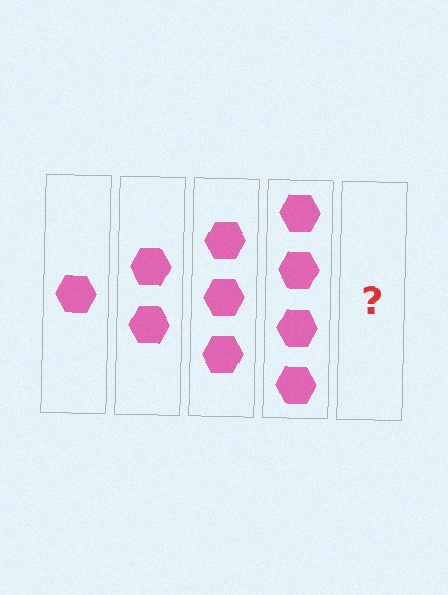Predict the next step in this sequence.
The next step is 5 hexagons.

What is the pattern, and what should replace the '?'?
The pattern is that each step adds one more hexagon. The '?' should be 5 hexagons.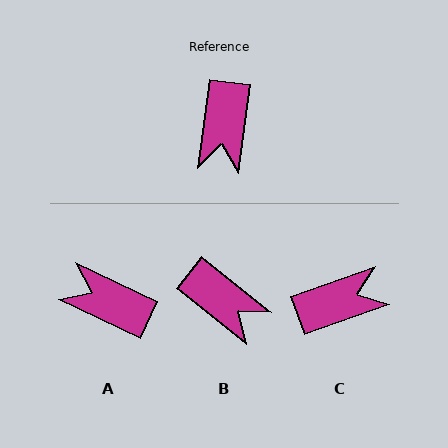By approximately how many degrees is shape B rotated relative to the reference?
Approximately 59 degrees counter-clockwise.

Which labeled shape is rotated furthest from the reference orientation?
C, about 117 degrees away.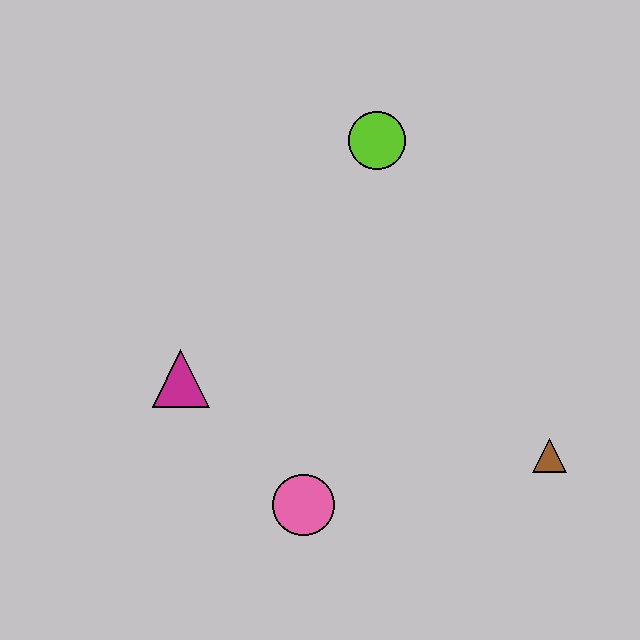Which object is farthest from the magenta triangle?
The brown triangle is farthest from the magenta triangle.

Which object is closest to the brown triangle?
The pink circle is closest to the brown triangle.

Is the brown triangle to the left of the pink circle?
No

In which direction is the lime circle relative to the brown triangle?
The lime circle is above the brown triangle.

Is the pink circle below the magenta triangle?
Yes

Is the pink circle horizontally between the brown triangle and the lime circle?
No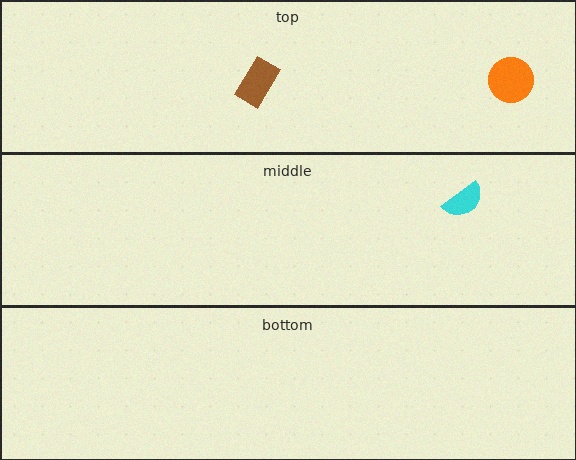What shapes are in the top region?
The brown rectangle, the orange circle.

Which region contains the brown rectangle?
The top region.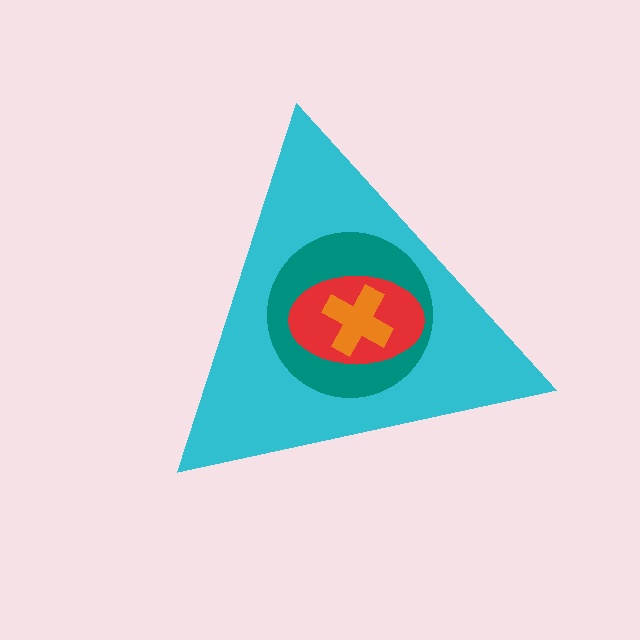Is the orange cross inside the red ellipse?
Yes.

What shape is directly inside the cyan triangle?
The teal circle.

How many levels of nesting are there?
4.